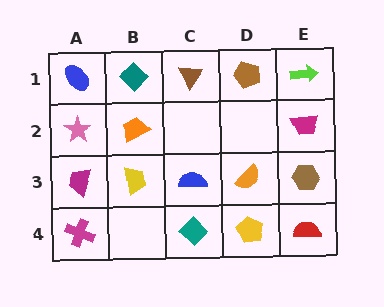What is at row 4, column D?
A yellow pentagon.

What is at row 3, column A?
A magenta trapezoid.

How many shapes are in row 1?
5 shapes.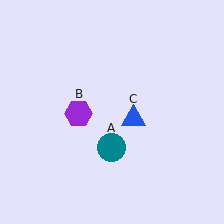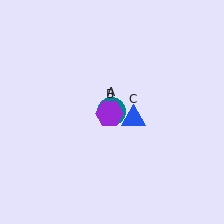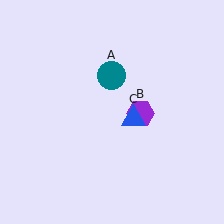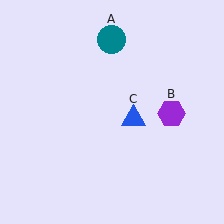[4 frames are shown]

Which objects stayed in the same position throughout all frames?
Blue triangle (object C) remained stationary.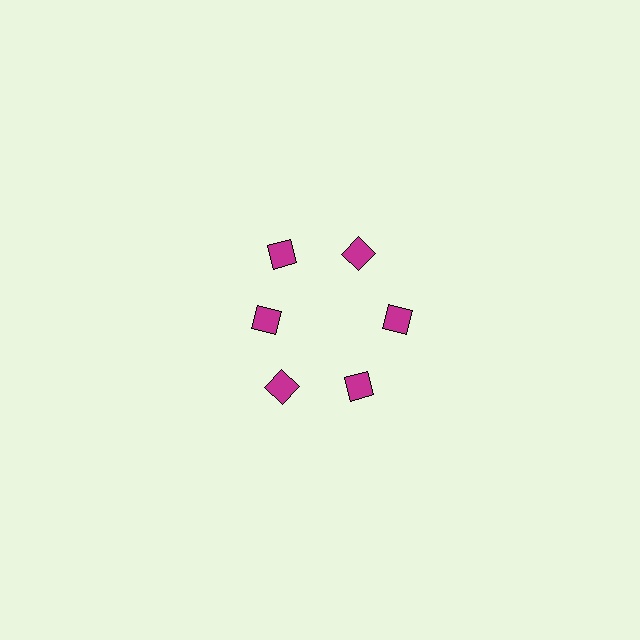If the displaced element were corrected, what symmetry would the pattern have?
It would have 6-fold rotational symmetry — the pattern would map onto itself every 60 degrees.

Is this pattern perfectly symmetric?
No. The 6 magenta diamonds are arranged in a ring, but one element near the 9 o'clock position is pulled inward toward the center, breaking the 6-fold rotational symmetry.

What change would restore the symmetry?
The symmetry would be restored by moving it outward, back onto the ring so that all 6 diamonds sit at equal angles and equal distance from the center.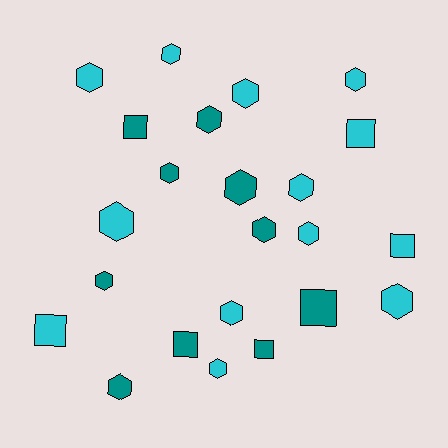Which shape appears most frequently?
Hexagon, with 16 objects.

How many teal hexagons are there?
There are 6 teal hexagons.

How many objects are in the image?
There are 23 objects.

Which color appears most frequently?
Cyan, with 13 objects.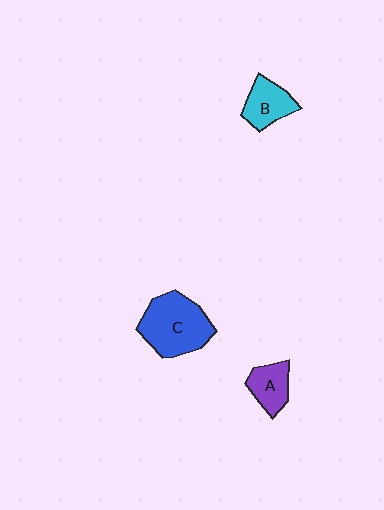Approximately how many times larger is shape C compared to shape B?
Approximately 1.9 times.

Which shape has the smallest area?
Shape A (purple).